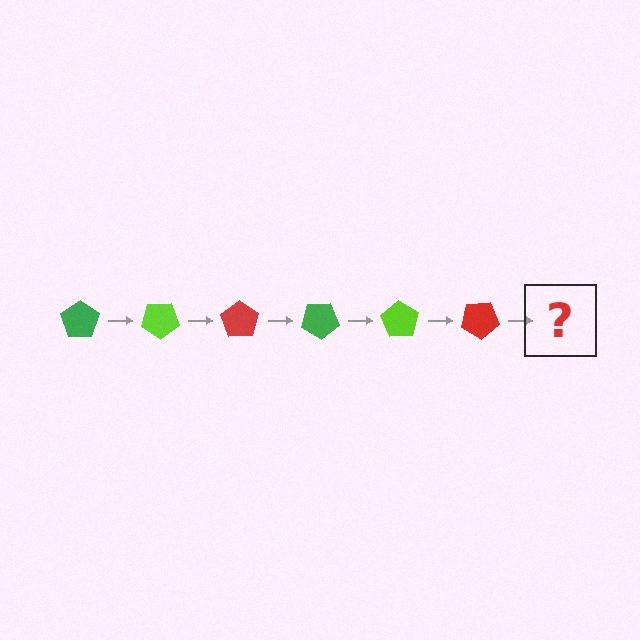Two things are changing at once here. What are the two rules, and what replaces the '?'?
The two rules are that it rotates 35 degrees each step and the color cycles through green, lime, and red. The '?' should be a green pentagon, rotated 210 degrees from the start.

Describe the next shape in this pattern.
It should be a green pentagon, rotated 210 degrees from the start.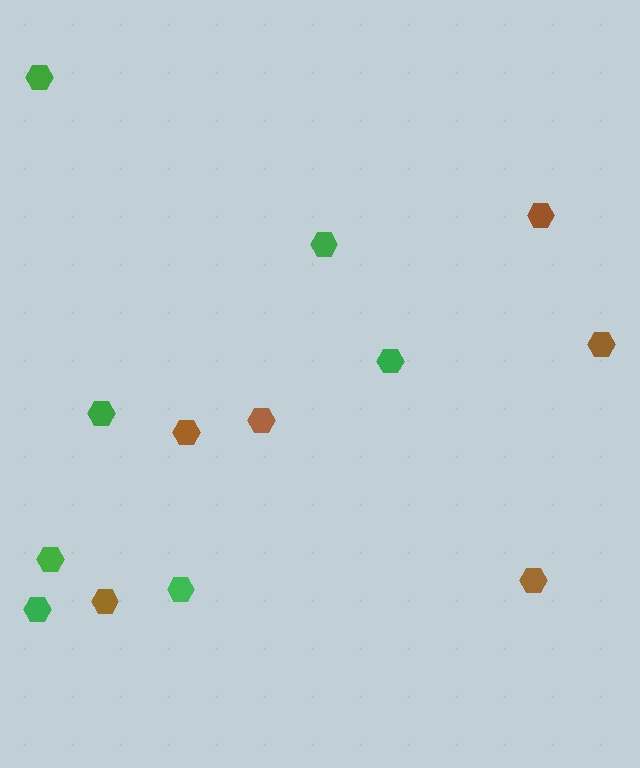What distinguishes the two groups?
There are 2 groups: one group of green hexagons (7) and one group of brown hexagons (6).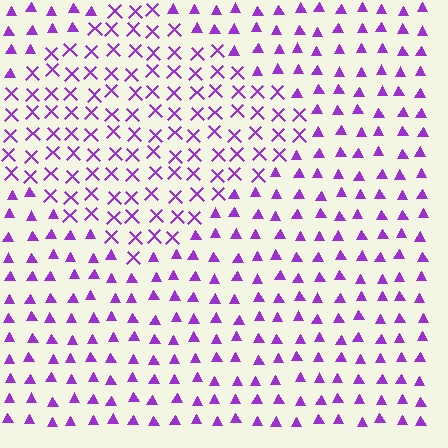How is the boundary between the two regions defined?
The boundary is defined by a change in element shape: X marks inside vs. triangles outside. All elements share the same color and spacing.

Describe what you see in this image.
The image is filled with small purple elements arranged in a uniform grid. A diamond-shaped region contains X marks, while the surrounding area contains triangles. The boundary is defined purely by the change in element shape.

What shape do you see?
I see a diamond.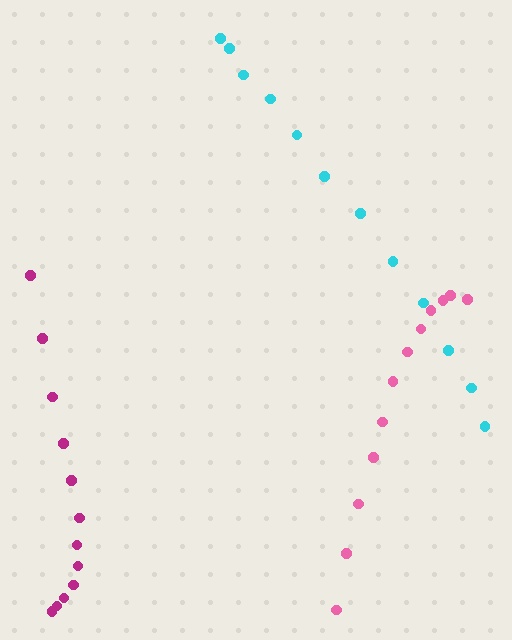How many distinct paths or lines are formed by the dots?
There are 3 distinct paths.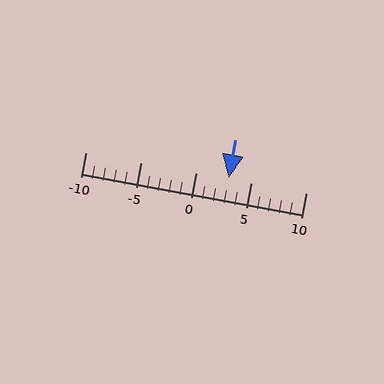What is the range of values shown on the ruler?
The ruler shows values from -10 to 10.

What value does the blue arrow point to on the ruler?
The blue arrow points to approximately 3.